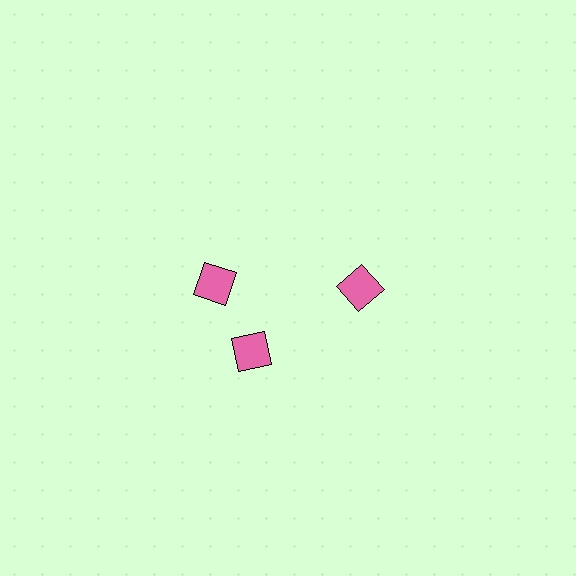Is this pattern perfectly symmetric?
No. The 3 pink diamonds are arranged in a ring, but one element near the 11 o'clock position is rotated out of alignment along the ring, breaking the 3-fold rotational symmetry.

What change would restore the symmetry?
The symmetry would be restored by rotating it back into even spacing with its neighbors so that all 3 diamonds sit at equal angles and equal distance from the center.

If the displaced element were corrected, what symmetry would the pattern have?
It would have 3-fold rotational symmetry — the pattern would map onto itself every 120 degrees.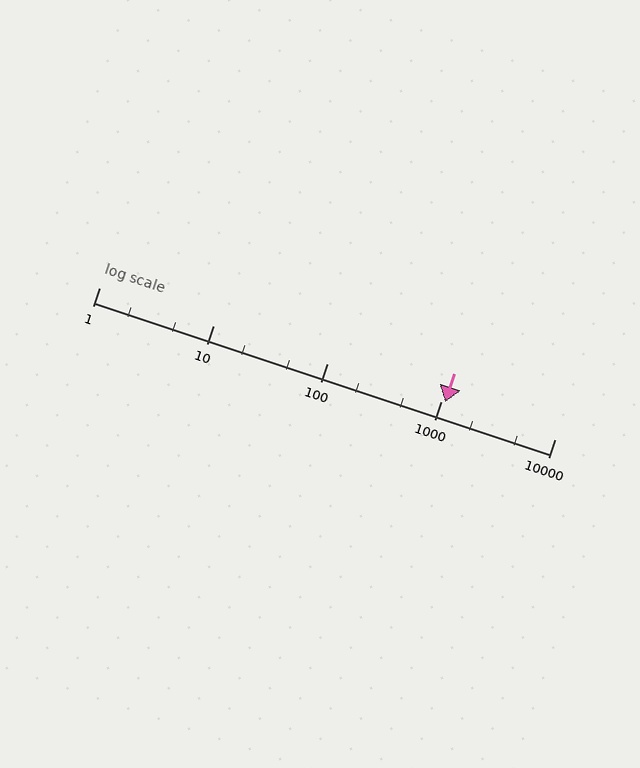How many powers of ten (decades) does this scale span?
The scale spans 4 decades, from 1 to 10000.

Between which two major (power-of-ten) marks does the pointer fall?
The pointer is between 1000 and 10000.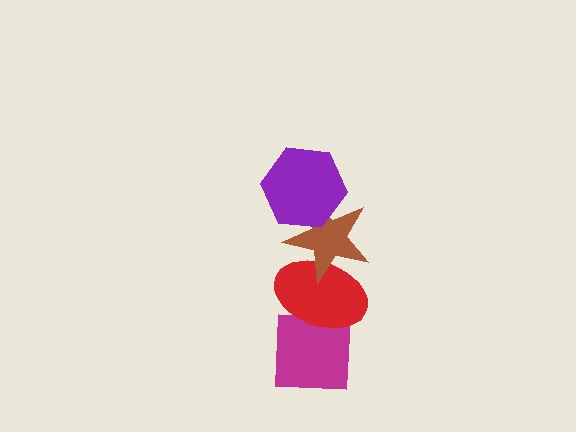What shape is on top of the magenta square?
The red ellipse is on top of the magenta square.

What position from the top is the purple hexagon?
The purple hexagon is 1st from the top.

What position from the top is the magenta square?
The magenta square is 4th from the top.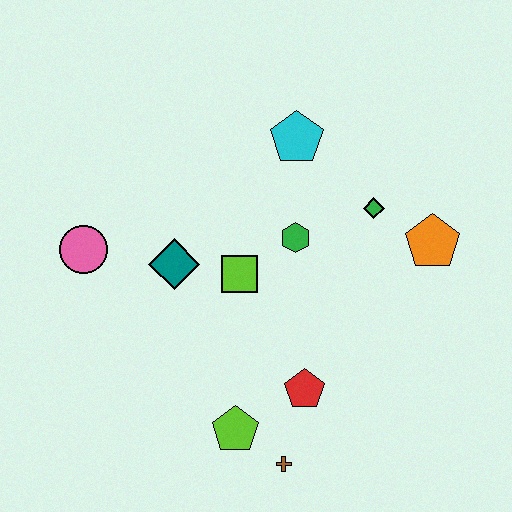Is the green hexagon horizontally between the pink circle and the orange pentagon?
Yes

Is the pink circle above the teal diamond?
Yes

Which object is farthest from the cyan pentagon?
The brown cross is farthest from the cyan pentagon.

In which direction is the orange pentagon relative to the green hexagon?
The orange pentagon is to the right of the green hexagon.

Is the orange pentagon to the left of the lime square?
No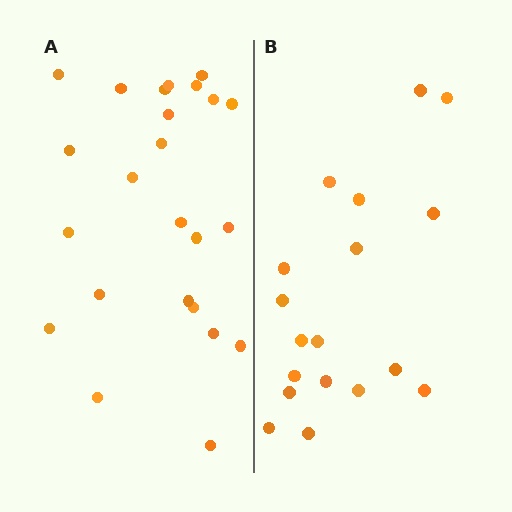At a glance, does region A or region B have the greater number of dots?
Region A (the left region) has more dots.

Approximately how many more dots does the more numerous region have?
Region A has about 6 more dots than region B.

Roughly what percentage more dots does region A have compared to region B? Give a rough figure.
About 35% more.